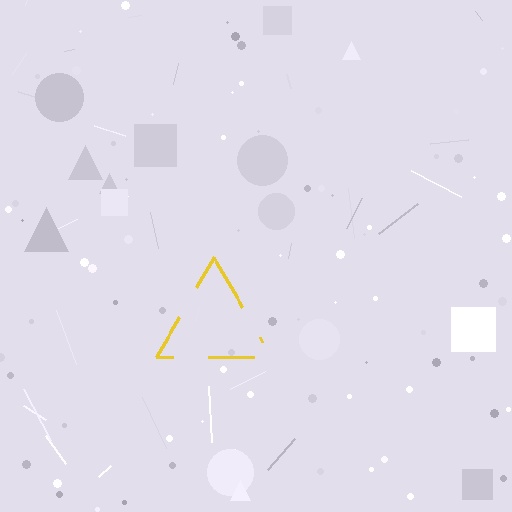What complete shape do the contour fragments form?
The contour fragments form a triangle.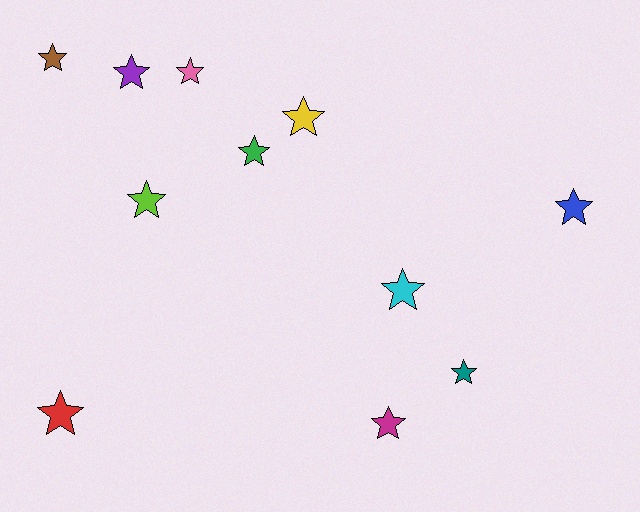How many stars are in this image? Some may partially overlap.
There are 11 stars.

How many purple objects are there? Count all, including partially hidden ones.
There is 1 purple object.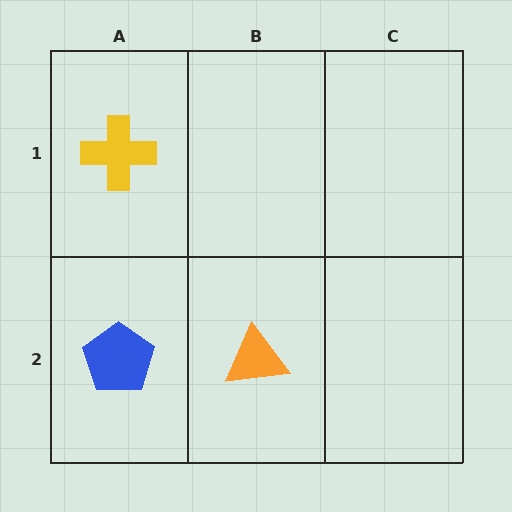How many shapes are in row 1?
1 shape.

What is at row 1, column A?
A yellow cross.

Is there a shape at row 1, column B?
No, that cell is empty.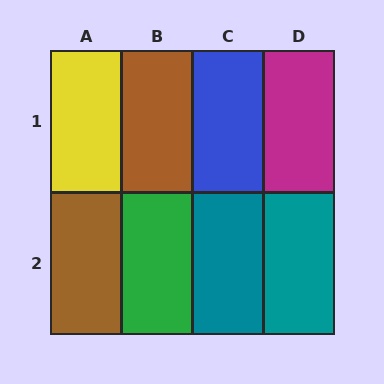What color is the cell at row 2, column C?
Teal.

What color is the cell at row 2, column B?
Green.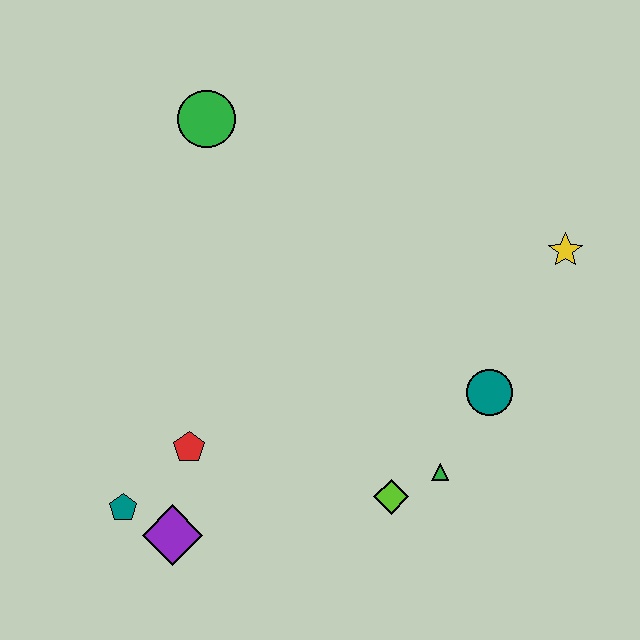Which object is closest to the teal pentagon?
The purple diamond is closest to the teal pentagon.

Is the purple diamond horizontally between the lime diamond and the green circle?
No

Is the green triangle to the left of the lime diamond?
No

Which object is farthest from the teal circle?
The green circle is farthest from the teal circle.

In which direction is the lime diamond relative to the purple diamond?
The lime diamond is to the right of the purple diamond.